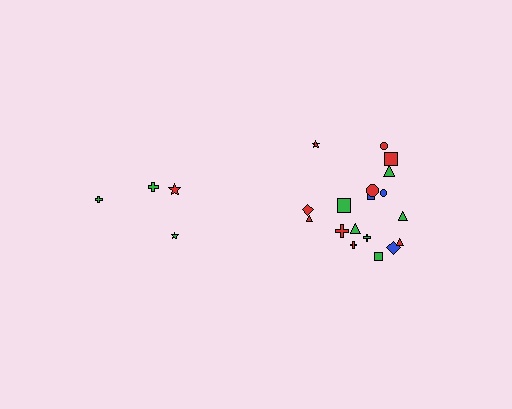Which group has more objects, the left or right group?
The right group.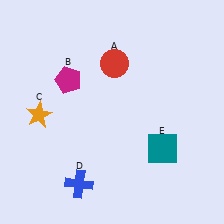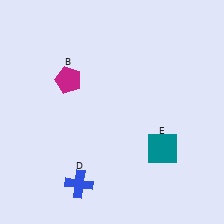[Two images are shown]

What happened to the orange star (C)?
The orange star (C) was removed in Image 2. It was in the bottom-left area of Image 1.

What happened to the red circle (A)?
The red circle (A) was removed in Image 2. It was in the top-right area of Image 1.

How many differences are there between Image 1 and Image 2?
There are 2 differences between the two images.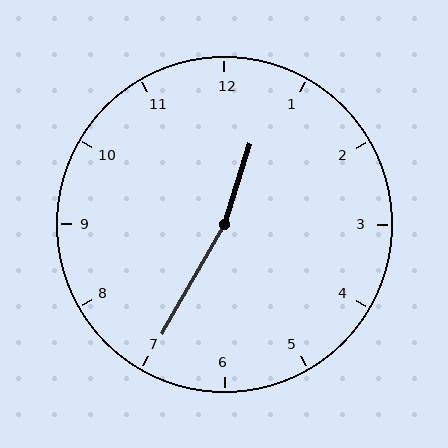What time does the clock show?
12:35.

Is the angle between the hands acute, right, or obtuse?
It is obtuse.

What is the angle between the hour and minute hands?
Approximately 168 degrees.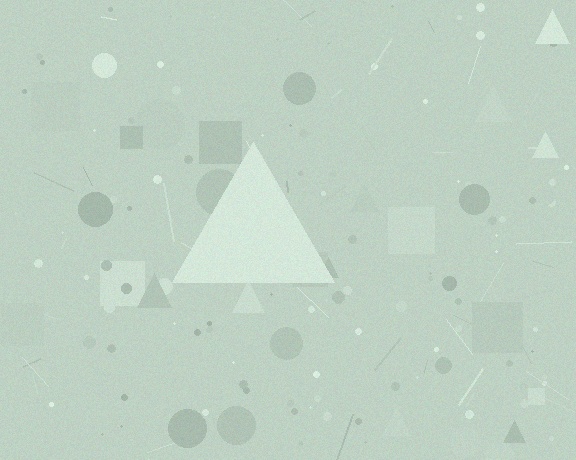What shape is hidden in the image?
A triangle is hidden in the image.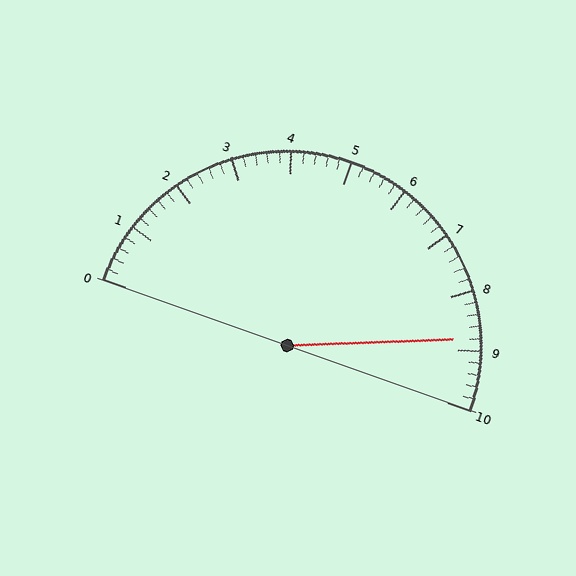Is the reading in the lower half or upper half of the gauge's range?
The reading is in the upper half of the range (0 to 10).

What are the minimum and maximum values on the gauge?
The gauge ranges from 0 to 10.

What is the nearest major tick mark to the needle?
The nearest major tick mark is 9.